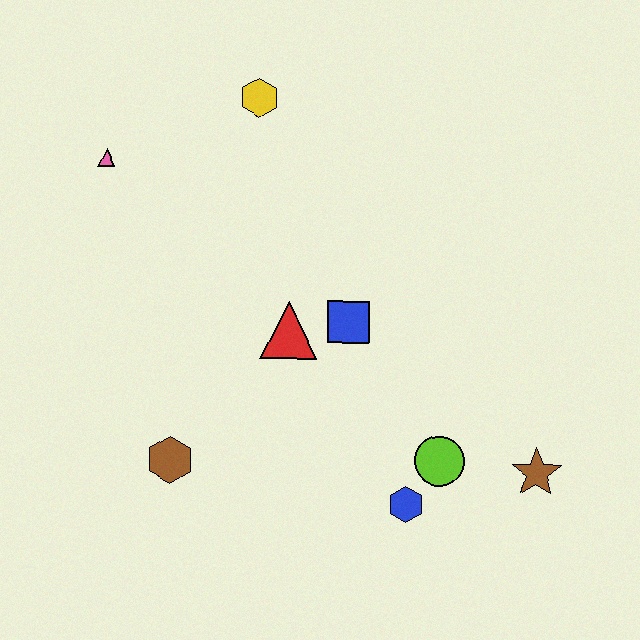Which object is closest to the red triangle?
The blue square is closest to the red triangle.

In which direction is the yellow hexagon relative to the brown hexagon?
The yellow hexagon is above the brown hexagon.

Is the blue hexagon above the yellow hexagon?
No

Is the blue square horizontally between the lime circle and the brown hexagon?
Yes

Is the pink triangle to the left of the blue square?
Yes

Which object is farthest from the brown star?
The pink triangle is farthest from the brown star.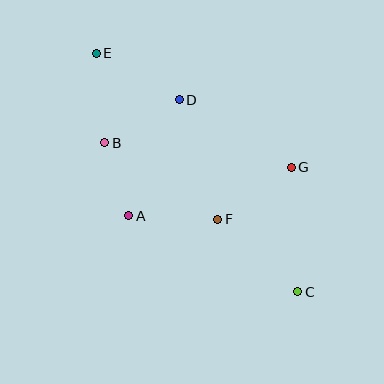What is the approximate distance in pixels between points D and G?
The distance between D and G is approximately 131 pixels.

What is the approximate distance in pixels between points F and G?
The distance between F and G is approximately 90 pixels.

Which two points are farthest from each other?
Points C and E are farthest from each other.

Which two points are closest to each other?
Points A and B are closest to each other.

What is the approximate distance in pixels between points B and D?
The distance between B and D is approximately 86 pixels.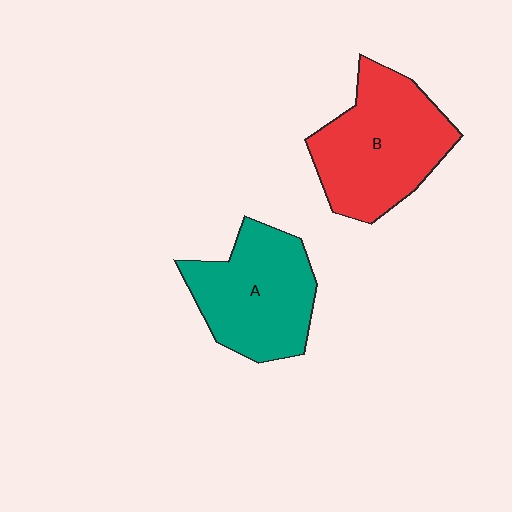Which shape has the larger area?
Shape B (red).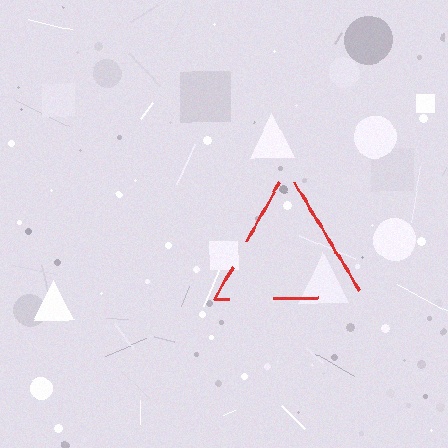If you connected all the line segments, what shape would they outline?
They would outline a triangle.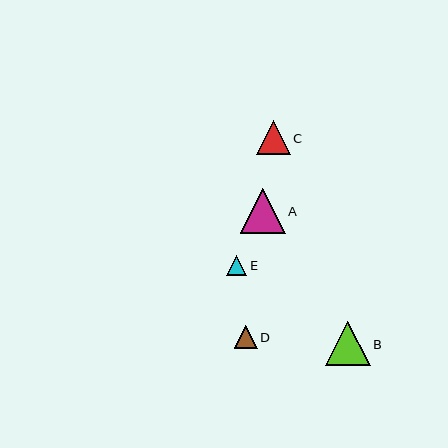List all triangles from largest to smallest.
From largest to smallest: A, B, C, D, E.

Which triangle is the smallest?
Triangle E is the smallest with a size of approximately 20 pixels.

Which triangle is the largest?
Triangle A is the largest with a size of approximately 45 pixels.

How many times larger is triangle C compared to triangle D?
Triangle C is approximately 1.5 times the size of triangle D.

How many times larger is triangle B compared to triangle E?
Triangle B is approximately 2.2 times the size of triangle E.